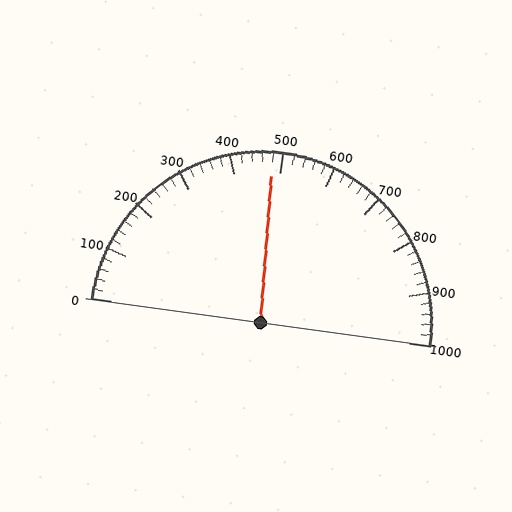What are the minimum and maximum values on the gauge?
The gauge ranges from 0 to 1000.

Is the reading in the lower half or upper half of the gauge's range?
The reading is in the lower half of the range (0 to 1000).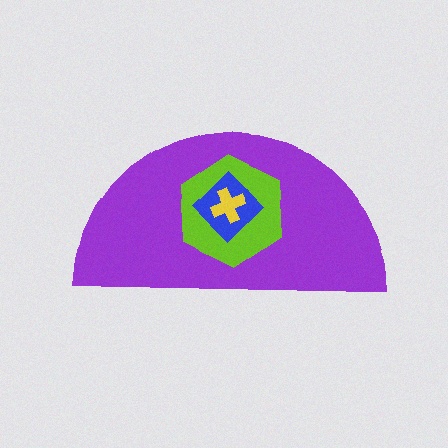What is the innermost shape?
The yellow cross.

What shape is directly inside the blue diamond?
The yellow cross.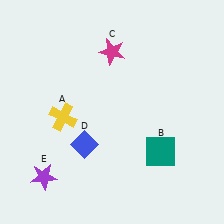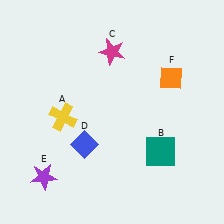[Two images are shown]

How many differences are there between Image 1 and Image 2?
There is 1 difference between the two images.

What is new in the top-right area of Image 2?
An orange diamond (F) was added in the top-right area of Image 2.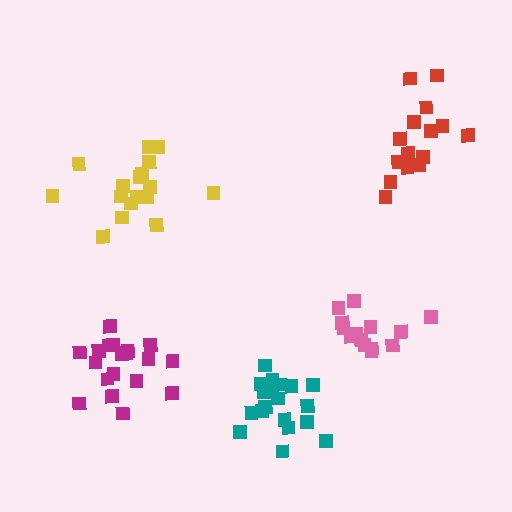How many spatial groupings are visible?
There are 5 spatial groupings.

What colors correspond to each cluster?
The clusters are colored: yellow, teal, pink, magenta, red.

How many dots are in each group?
Group 1: 17 dots, Group 2: 19 dots, Group 3: 14 dots, Group 4: 19 dots, Group 5: 15 dots (84 total).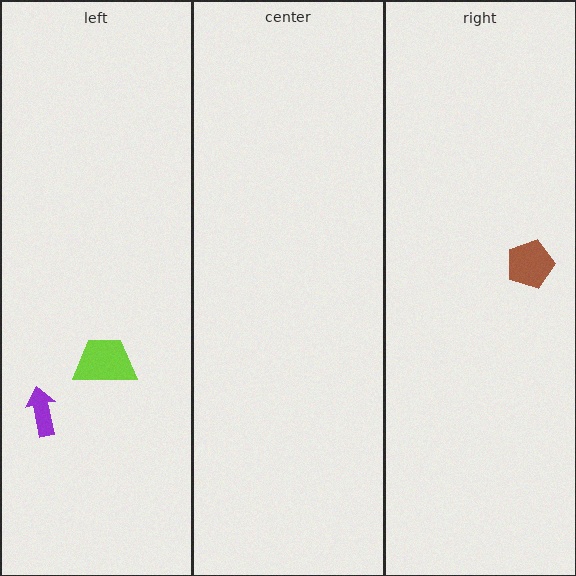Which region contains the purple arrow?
The left region.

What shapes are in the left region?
The lime trapezoid, the purple arrow.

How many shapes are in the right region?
1.